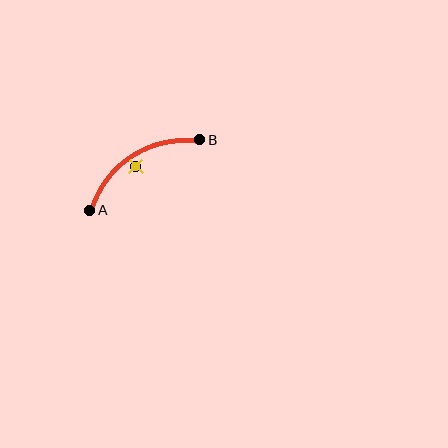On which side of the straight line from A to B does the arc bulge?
The arc bulges above the straight line connecting A and B.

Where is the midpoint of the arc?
The arc midpoint is the point on the curve farthest from the straight line joining A and B. It sits above that line.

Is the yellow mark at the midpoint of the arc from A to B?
No — the yellow mark does not lie on the arc at all. It sits slightly inside the curve.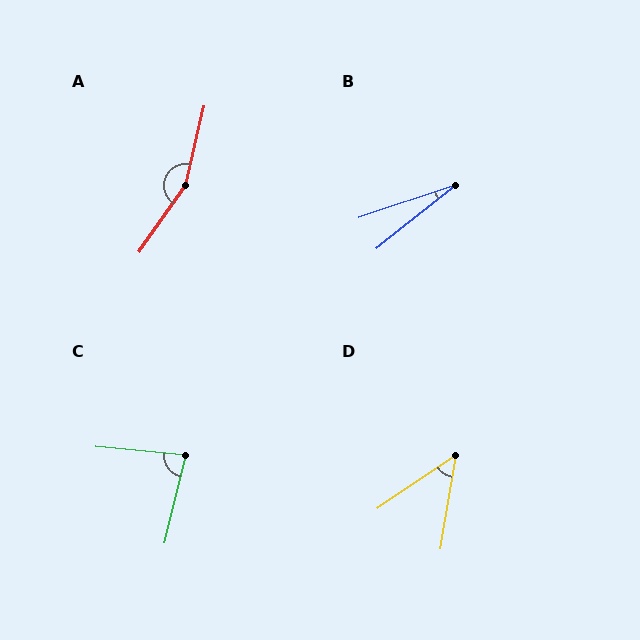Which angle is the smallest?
B, at approximately 20 degrees.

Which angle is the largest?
A, at approximately 158 degrees.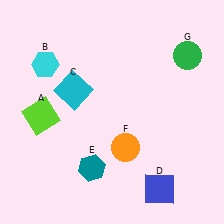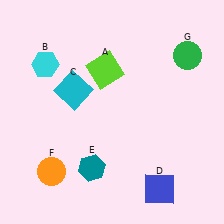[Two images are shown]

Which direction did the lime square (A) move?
The lime square (A) moved right.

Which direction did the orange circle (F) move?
The orange circle (F) moved left.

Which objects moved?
The objects that moved are: the lime square (A), the orange circle (F).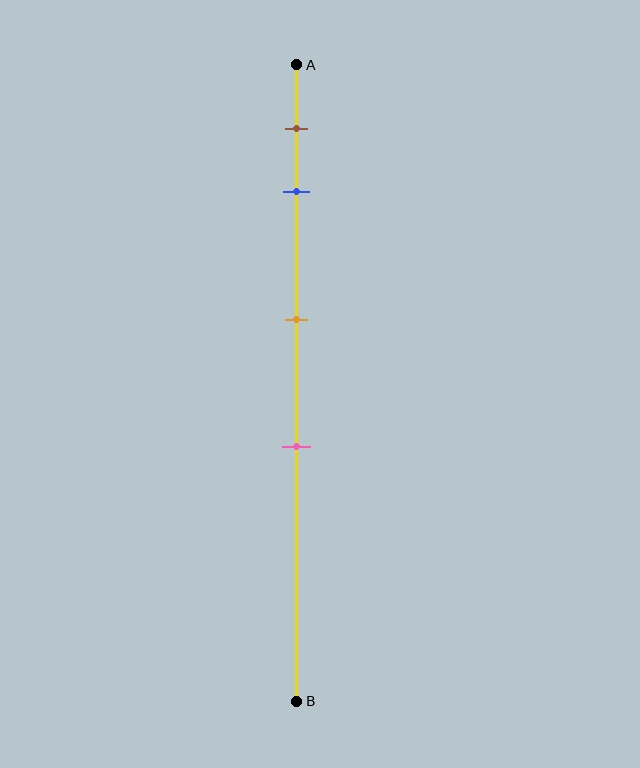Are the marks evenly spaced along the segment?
No, the marks are not evenly spaced.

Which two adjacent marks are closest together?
The brown and blue marks are the closest adjacent pair.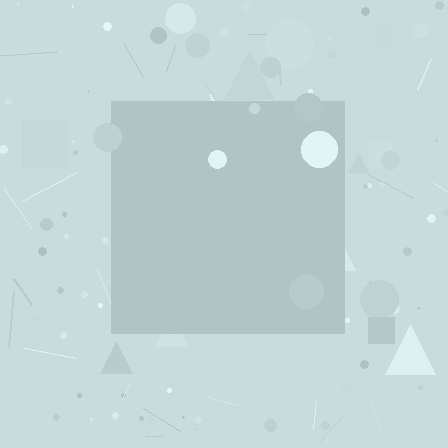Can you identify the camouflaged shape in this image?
The camouflaged shape is a square.